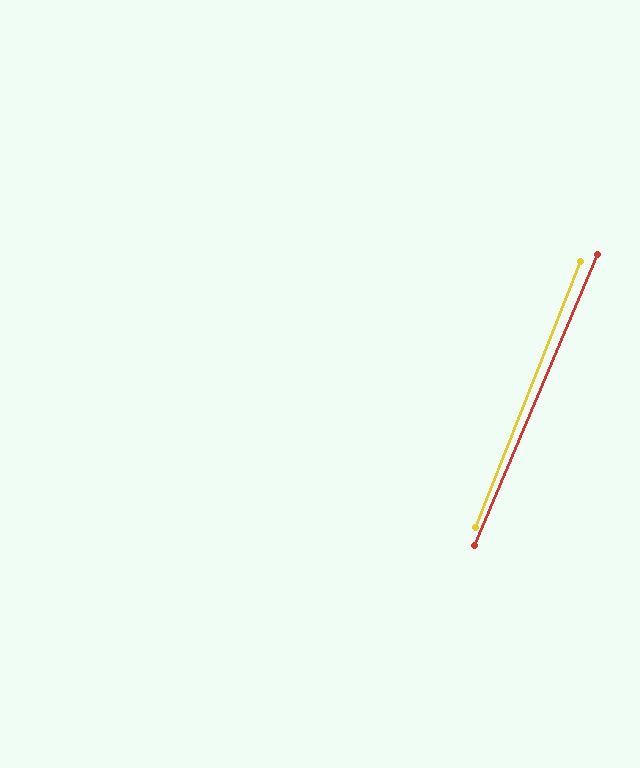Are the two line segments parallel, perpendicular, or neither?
Parallel — their directions differ by only 1.5°.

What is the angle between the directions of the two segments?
Approximately 2 degrees.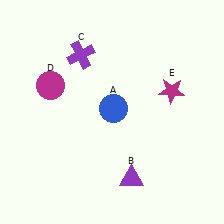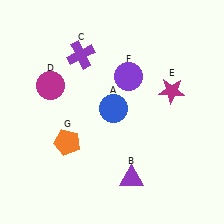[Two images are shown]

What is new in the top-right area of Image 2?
A purple circle (F) was added in the top-right area of Image 2.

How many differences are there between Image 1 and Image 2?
There are 2 differences between the two images.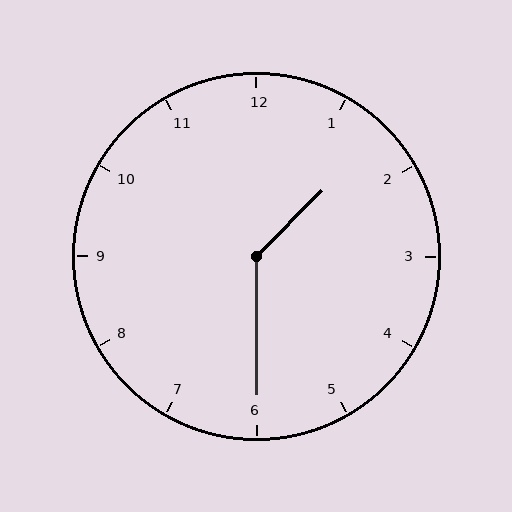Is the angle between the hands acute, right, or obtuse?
It is obtuse.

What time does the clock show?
1:30.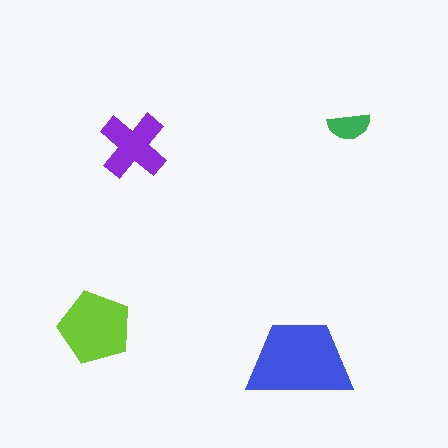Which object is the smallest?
The green semicircle.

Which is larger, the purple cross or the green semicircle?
The purple cross.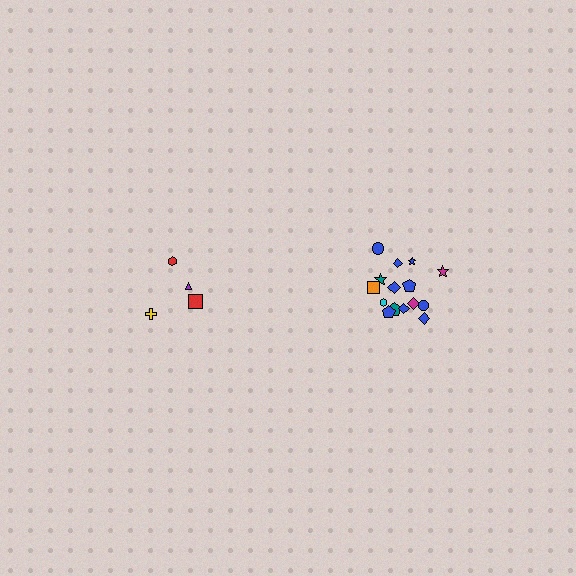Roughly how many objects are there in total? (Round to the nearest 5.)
Roughly 20 objects in total.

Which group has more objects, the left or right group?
The right group.